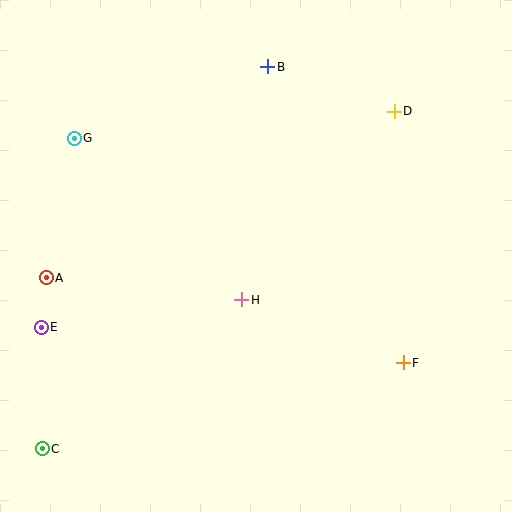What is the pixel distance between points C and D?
The distance between C and D is 488 pixels.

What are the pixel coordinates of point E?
Point E is at (41, 327).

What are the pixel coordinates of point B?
Point B is at (268, 67).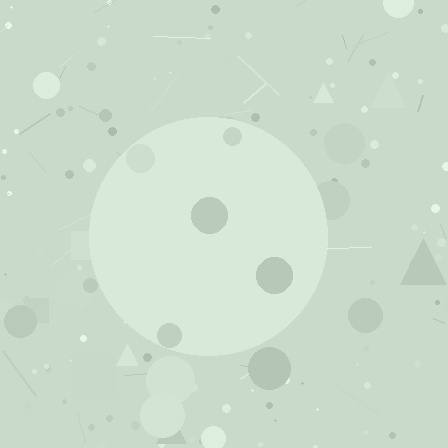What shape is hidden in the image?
A circle is hidden in the image.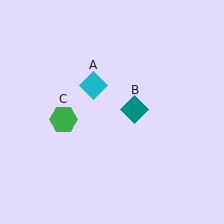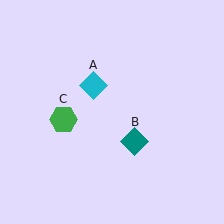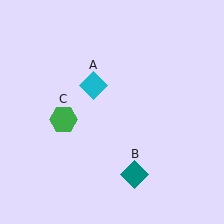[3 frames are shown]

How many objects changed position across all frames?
1 object changed position: teal diamond (object B).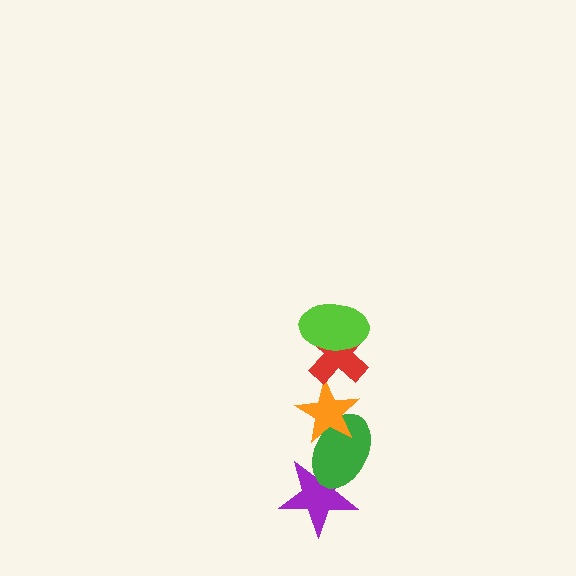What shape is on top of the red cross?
The lime ellipse is on top of the red cross.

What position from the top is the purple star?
The purple star is 5th from the top.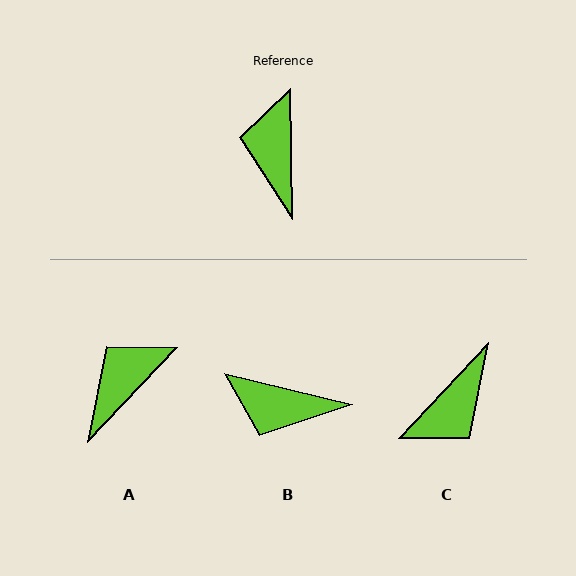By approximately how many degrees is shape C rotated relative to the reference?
Approximately 136 degrees counter-clockwise.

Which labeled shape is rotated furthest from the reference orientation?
C, about 136 degrees away.